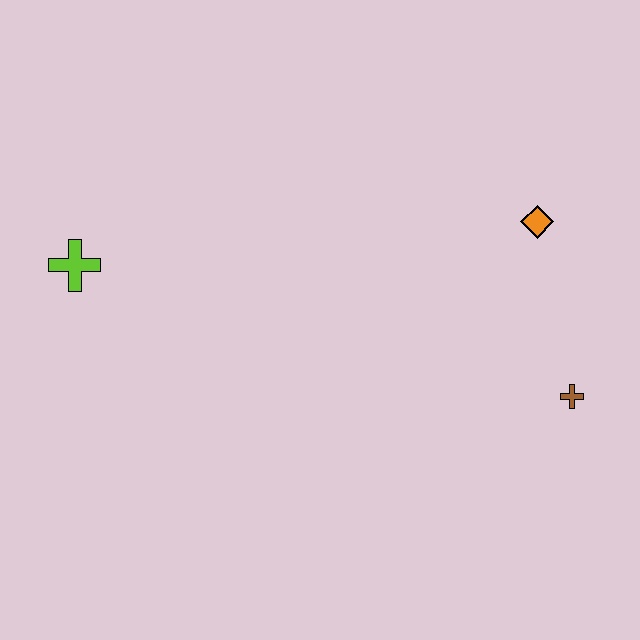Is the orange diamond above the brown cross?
Yes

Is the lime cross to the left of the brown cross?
Yes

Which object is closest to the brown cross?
The orange diamond is closest to the brown cross.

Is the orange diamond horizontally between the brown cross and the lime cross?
Yes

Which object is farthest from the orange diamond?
The lime cross is farthest from the orange diamond.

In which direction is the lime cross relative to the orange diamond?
The lime cross is to the left of the orange diamond.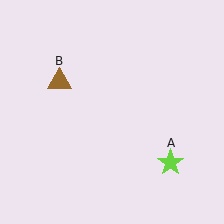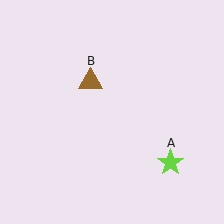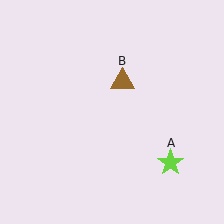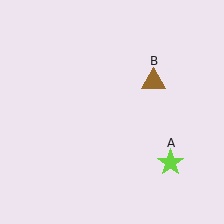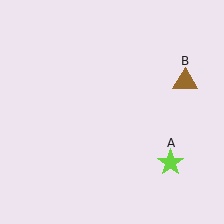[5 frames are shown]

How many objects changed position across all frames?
1 object changed position: brown triangle (object B).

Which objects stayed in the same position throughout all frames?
Lime star (object A) remained stationary.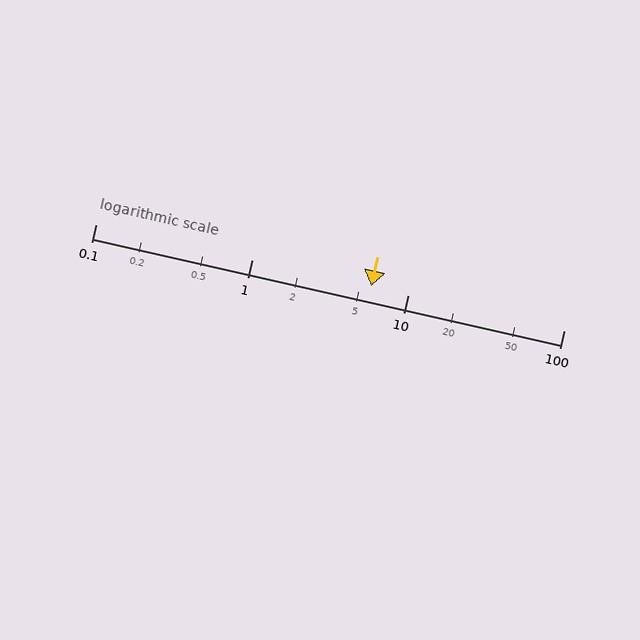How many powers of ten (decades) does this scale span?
The scale spans 3 decades, from 0.1 to 100.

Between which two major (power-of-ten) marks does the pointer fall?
The pointer is between 1 and 10.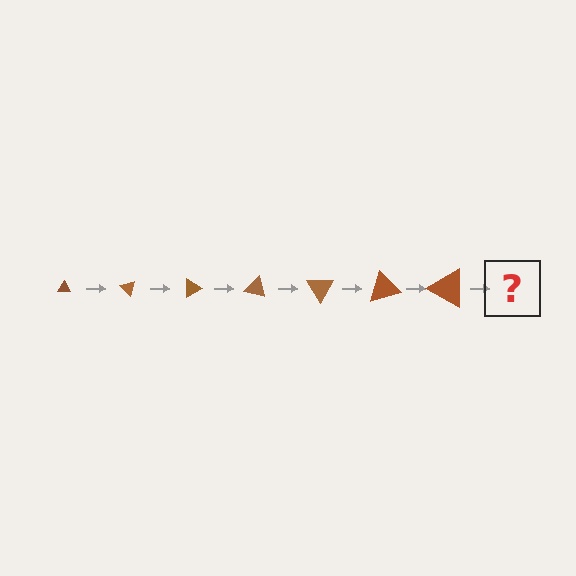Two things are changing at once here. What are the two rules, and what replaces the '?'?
The two rules are that the triangle grows larger each step and it rotates 45 degrees each step. The '?' should be a triangle, larger than the previous one and rotated 315 degrees from the start.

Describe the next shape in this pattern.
It should be a triangle, larger than the previous one and rotated 315 degrees from the start.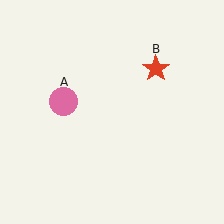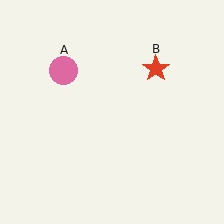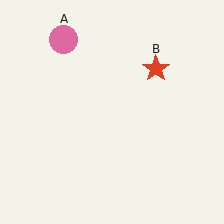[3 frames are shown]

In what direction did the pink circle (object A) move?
The pink circle (object A) moved up.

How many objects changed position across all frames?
1 object changed position: pink circle (object A).